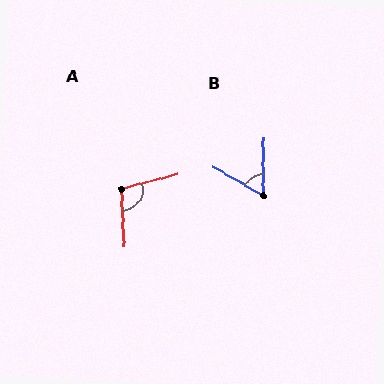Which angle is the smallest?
B, at approximately 60 degrees.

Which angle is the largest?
A, at approximately 102 degrees.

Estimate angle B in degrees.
Approximately 60 degrees.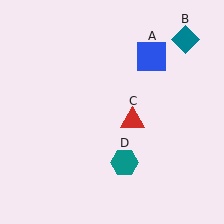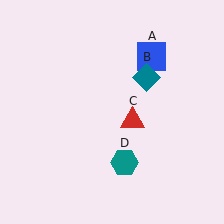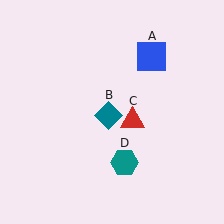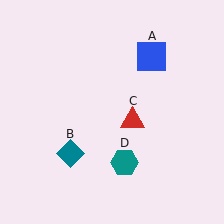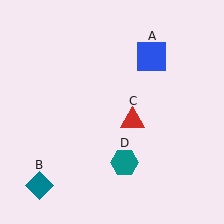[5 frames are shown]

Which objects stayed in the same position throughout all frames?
Blue square (object A) and red triangle (object C) and teal hexagon (object D) remained stationary.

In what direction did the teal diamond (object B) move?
The teal diamond (object B) moved down and to the left.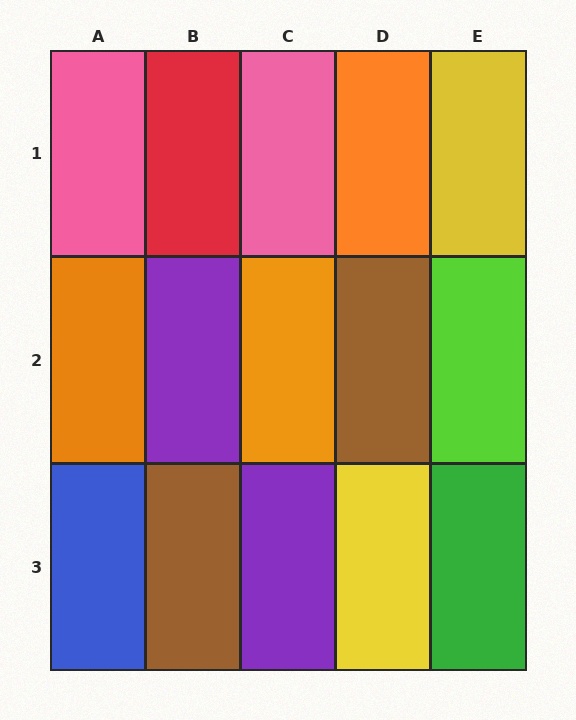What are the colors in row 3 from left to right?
Blue, brown, purple, yellow, green.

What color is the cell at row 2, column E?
Lime.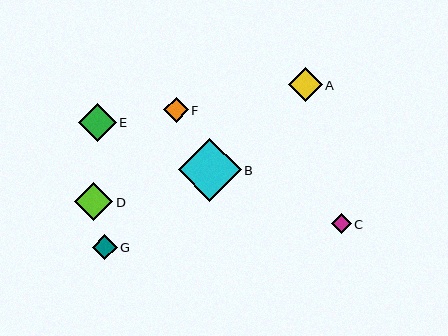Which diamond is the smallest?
Diamond C is the smallest with a size of approximately 20 pixels.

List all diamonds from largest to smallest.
From largest to smallest: B, D, E, A, F, G, C.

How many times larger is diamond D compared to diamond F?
Diamond D is approximately 1.5 times the size of diamond F.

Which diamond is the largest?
Diamond B is the largest with a size of approximately 63 pixels.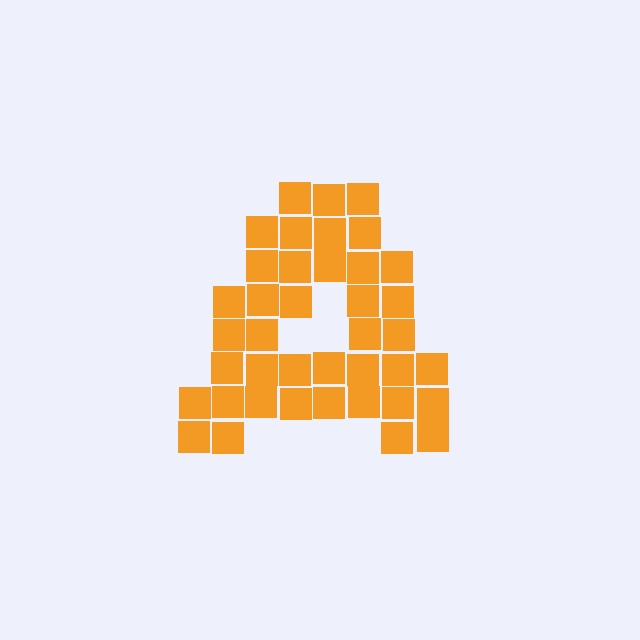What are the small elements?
The small elements are squares.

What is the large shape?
The large shape is the letter A.